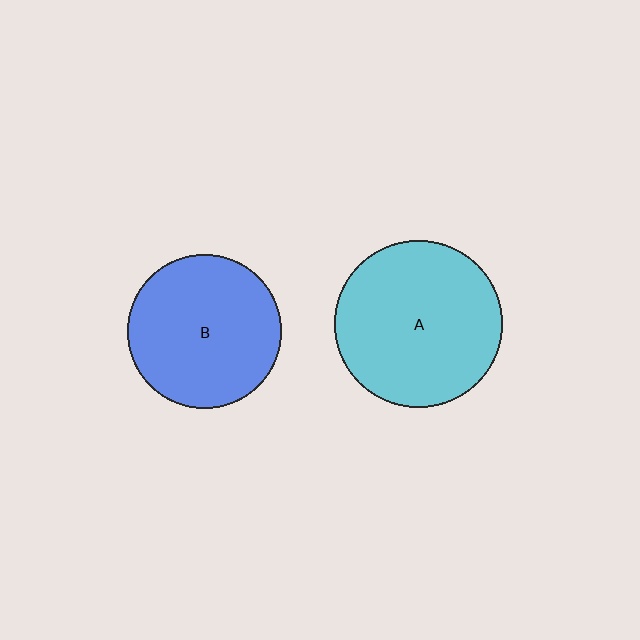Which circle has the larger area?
Circle A (cyan).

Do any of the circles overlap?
No, none of the circles overlap.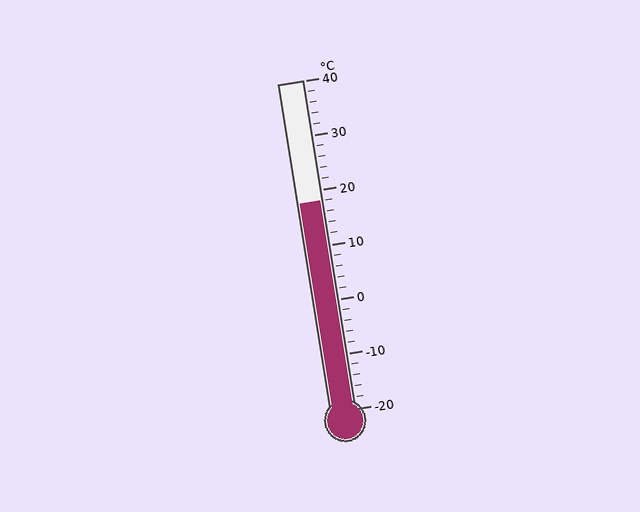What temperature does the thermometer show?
The thermometer shows approximately 18°C.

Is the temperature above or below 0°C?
The temperature is above 0°C.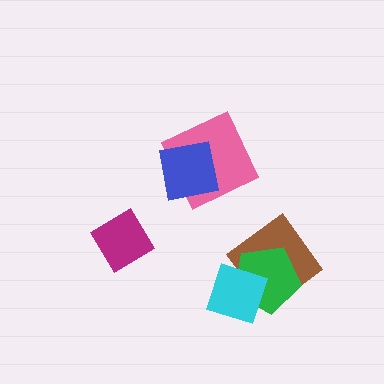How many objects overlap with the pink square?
1 object overlaps with the pink square.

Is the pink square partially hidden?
Yes, it is partially covered by another shape.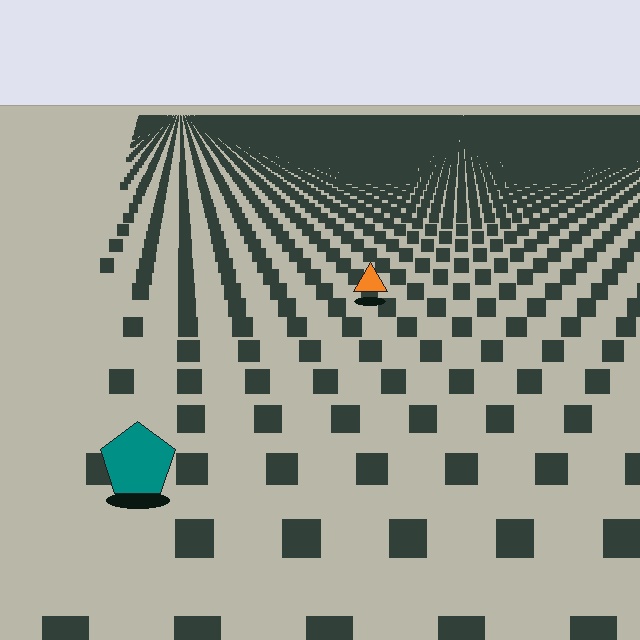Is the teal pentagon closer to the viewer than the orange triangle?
Yes. The teal pentagon is closer — you can tell from the texture gradient: the ground texture is coarser near it.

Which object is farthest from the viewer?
The orange triangle is farthest from the viewer. It appears smaller and the ground texture around it is denser.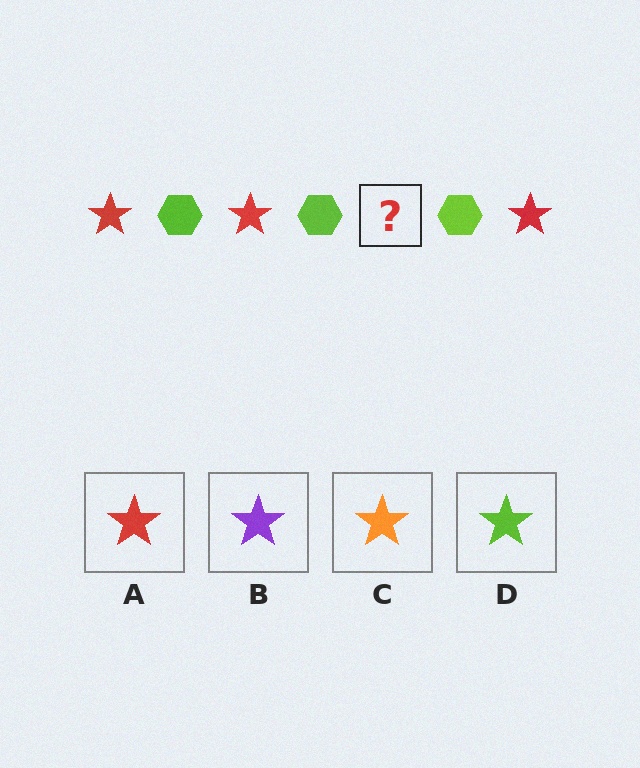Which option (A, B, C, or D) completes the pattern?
A.